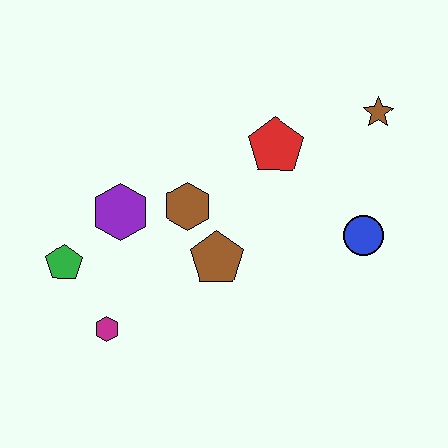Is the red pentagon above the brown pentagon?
Yes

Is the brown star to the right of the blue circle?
Yes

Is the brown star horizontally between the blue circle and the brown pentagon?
No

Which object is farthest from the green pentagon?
The brown star is farthest from the green pentagon.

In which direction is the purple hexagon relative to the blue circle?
The purple hexagon is to the left of the blue circle.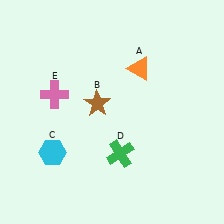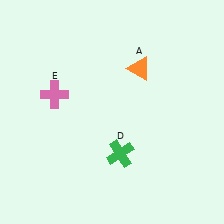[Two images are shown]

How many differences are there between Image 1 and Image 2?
There are 2 differences between the two images.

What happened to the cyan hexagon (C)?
The cyan hexagon (C) was removed in Image 2. It was in the bottom-left area of Image 1.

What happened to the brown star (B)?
The brown star (B) was removed in Image 2. It was in the top-left area of Image 1.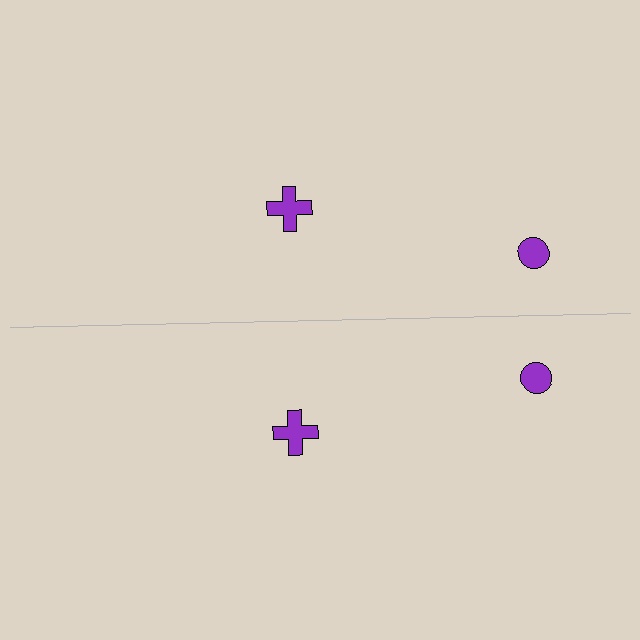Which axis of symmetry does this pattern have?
The pattern has a horizontal axis of symmetry running through the center of the image.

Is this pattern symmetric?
Yes, this pattern has bilateral (reflection) symmetry.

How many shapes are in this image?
There are 4 shapes in this image.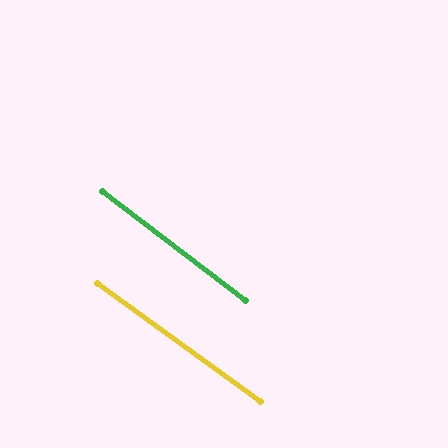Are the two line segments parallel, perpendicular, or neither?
Parallel — their directions differ by only 1.1°.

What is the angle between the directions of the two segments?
Approximately 1 degree.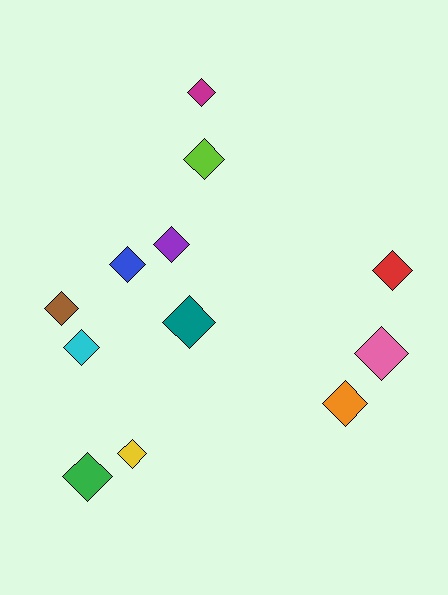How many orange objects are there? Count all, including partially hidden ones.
There is 1 orange object.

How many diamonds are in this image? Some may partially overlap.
There are 12 diamonds.